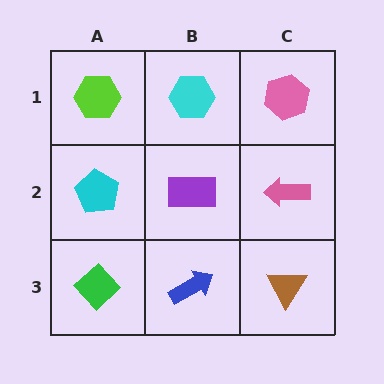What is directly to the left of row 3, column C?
A blue arrow.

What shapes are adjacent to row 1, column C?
A pink arrow (row 2, column C), a cyan hexagon (row 1, column B).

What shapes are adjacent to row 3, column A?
A cyan pentagon (row 2, column A), a blue arrow (row 3, column B).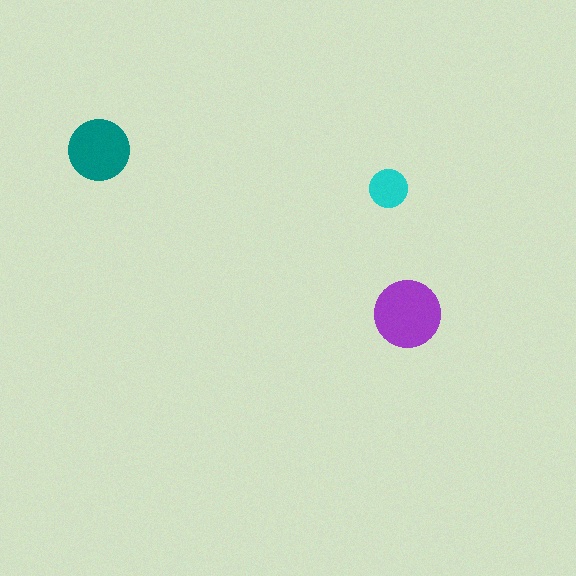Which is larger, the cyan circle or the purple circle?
The purple one.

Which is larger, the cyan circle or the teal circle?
The teal one.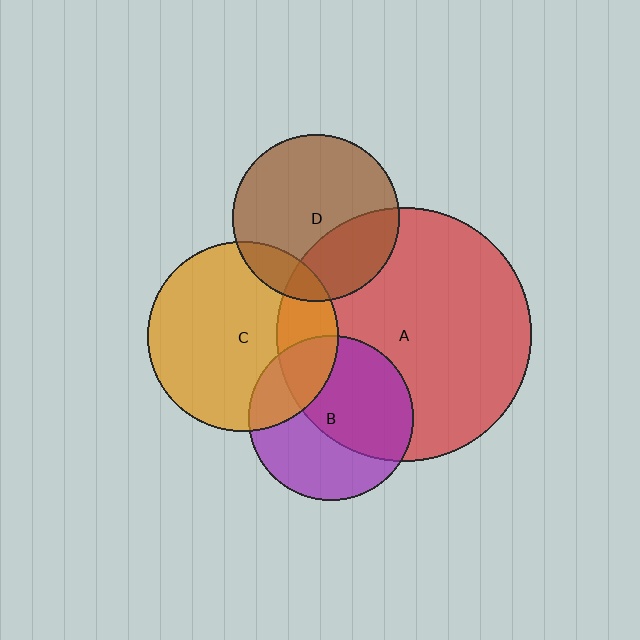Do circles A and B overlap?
Yes.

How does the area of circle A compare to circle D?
Approximately 2.3 times.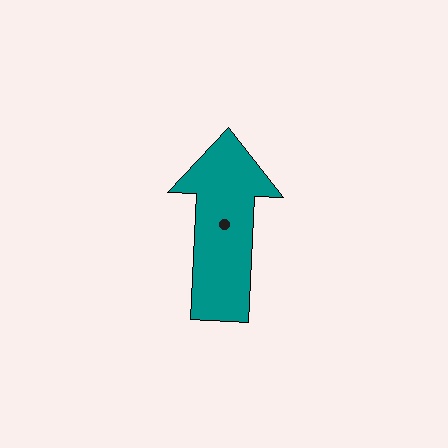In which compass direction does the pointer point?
North.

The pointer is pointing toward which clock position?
Roughly 12 o'clock.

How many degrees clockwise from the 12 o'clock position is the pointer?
Approximately 3 degrees.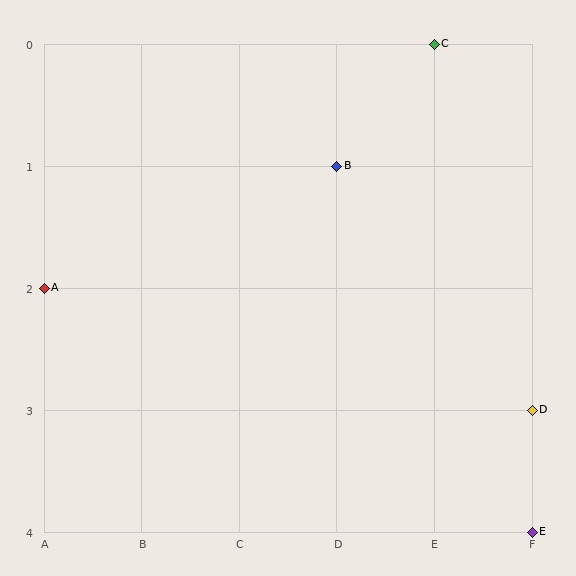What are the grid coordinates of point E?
Point E is at grid coordinates (F, 4).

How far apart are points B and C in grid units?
Points B and C are 1 column and 1 row apart (about 1.4 grid units diagonally).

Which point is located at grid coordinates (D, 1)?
Point B is at (D, 1).